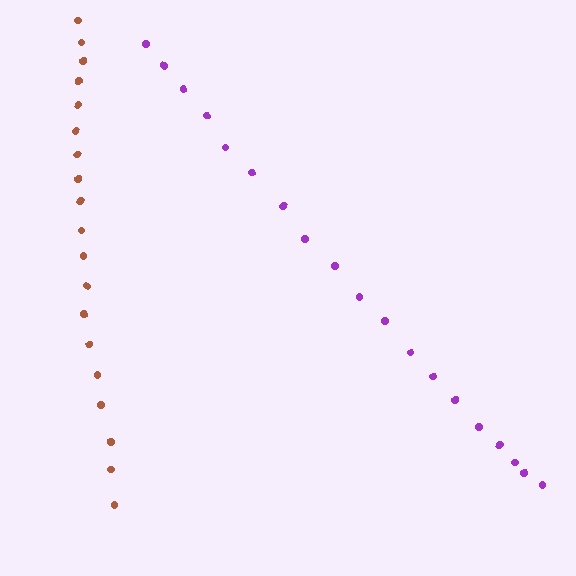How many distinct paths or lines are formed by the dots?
There are 2 distinct paths.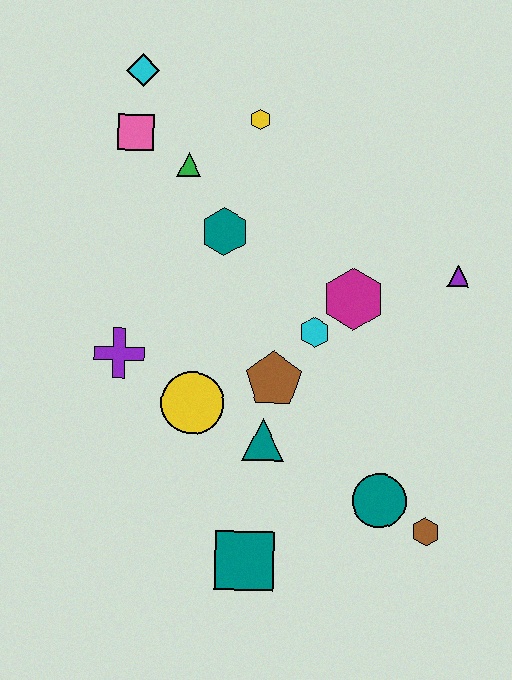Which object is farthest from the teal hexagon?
The brown hexagon is farthest from the teal hexagon.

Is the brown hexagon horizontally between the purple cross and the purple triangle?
Yes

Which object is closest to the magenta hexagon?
The cyan hexagon is closest to the magenta hexagon.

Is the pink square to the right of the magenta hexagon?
No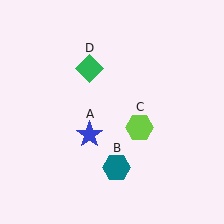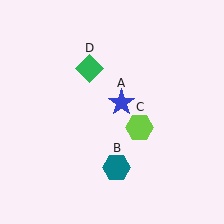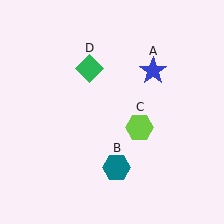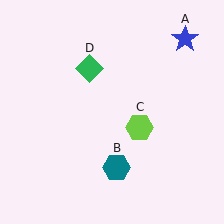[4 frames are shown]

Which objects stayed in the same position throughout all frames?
Teal hexagon (object B) and lime hexagon (object C) and green diamond (object D) remained stationary.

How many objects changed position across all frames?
1 object changed position: blue star (object A).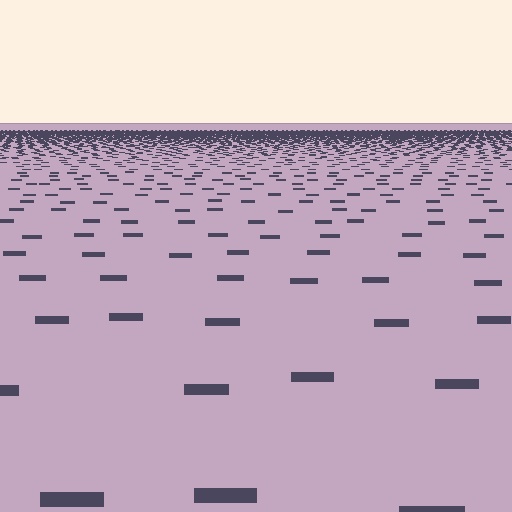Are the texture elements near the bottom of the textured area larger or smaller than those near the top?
Larger. Near the bottom, elements are closer to the viewer and appear at a bigger on-screen size.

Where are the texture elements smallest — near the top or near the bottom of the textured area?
Near the top.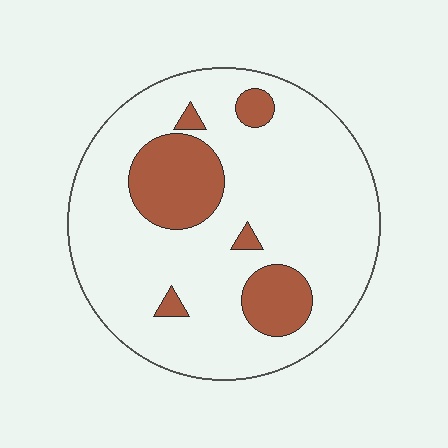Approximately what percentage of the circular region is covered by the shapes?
Approximately 20%.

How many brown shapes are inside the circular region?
6.